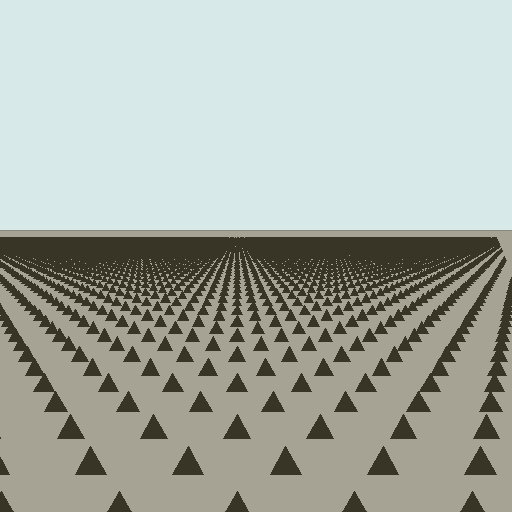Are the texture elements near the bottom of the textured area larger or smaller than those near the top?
Larger. Near the bottom, elements are closer to the viewer and appear at a bigger on-screen size.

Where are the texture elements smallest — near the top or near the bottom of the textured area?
Near the top.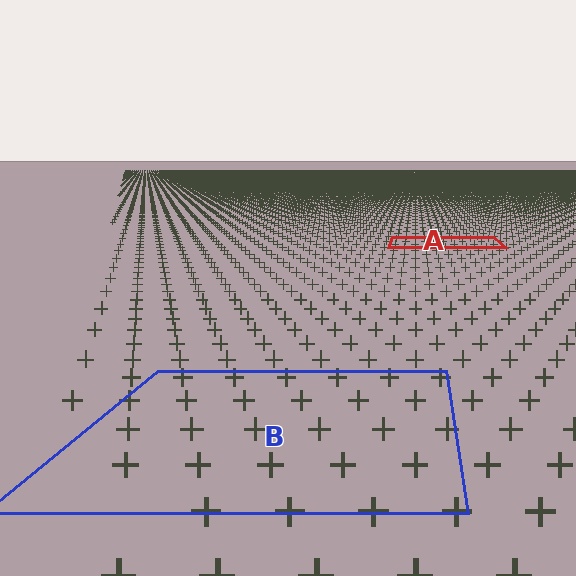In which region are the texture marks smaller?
The texture marks are smaller in region A, because it is farther away.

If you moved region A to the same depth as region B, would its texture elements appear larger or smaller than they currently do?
They would appear larger. At a closer depth, the same texture elements are projected at a bigger on-screen size.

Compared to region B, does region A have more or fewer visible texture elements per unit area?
Region A has more texture elements per unit area — they are packed more densely because it is farther away.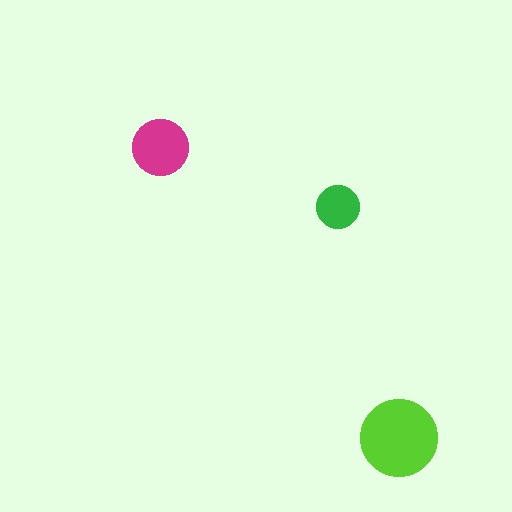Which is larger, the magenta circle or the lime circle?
The lime one.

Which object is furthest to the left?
The magenta circle is leftmost.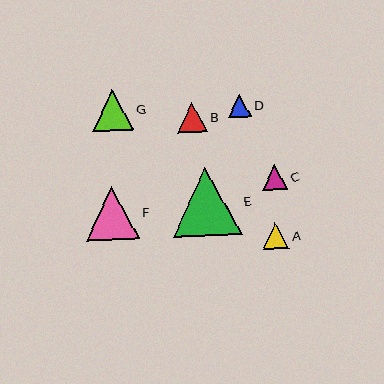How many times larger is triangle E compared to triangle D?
Triangle E is approximately 3.0 times the size of triangle D.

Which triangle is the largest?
Triangle E is the largest with a size of approximately 68 pixels.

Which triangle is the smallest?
Triangle D is the smallest with a size of approximately 23 pixels.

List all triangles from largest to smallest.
From largest to smallest: E, F, G, B, A, C, D.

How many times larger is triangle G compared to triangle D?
Triangle G is approximately 1.8 times the size of triangle D.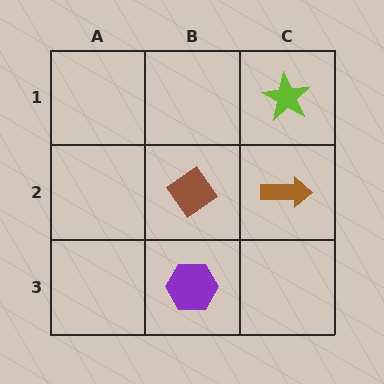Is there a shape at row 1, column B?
No, that cell is empty.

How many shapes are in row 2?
2 shapes.